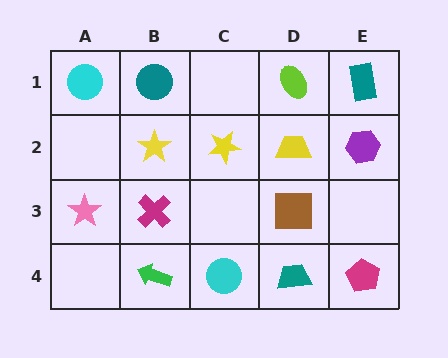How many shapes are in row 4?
4 shapes.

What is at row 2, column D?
A yellow trapezoid.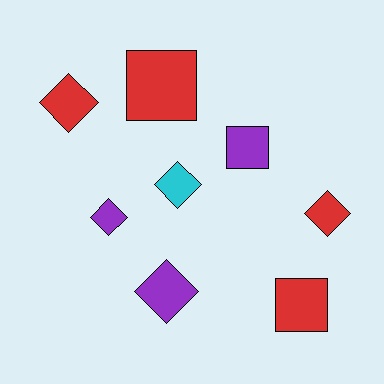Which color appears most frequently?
Red, with 4 objects.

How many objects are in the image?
There are 8 objects.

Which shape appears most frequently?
Diamond, with 5 objects.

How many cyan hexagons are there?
There are no cyan hexagons.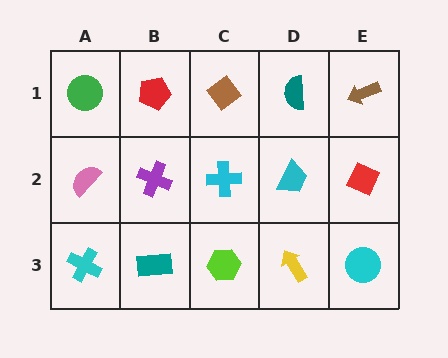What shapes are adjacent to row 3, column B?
A purple cross (row 2, column B), a cyan cross (row 3, column A), a lime hexagon (row 3, column C).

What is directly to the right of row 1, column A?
A red pentagon.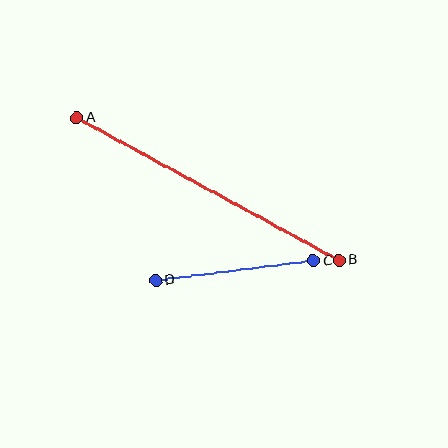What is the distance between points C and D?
The distance is approximately 159 pixels.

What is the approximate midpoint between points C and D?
The midpoint is at approximately (235, 271) pixels.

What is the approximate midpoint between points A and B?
The midpoint is at approximately (208, 189) pixels.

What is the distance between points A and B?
The distance is approximately 298 pixels.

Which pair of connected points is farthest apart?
Points A and B are farthest apart.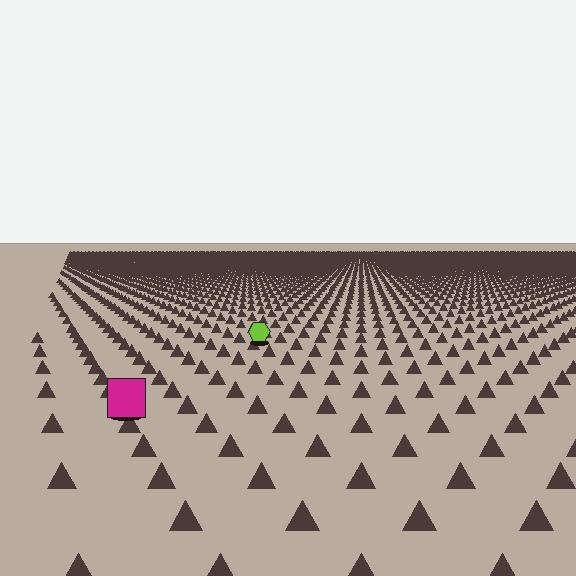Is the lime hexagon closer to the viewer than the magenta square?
No. The magenta square is closer — you can tell from the texture gradient: the ground texture is coarser near it.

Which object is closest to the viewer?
The magenta square is closest. The texture marks near it are larger and more spread out.